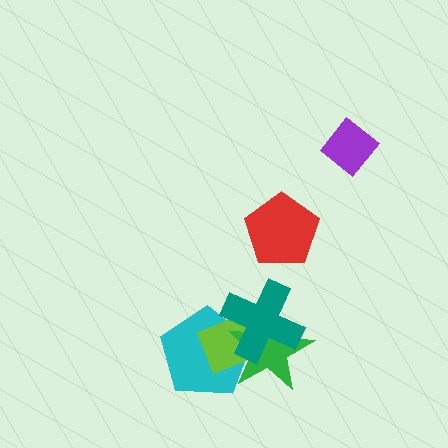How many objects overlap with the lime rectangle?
3 objects overlap with the lime rectangle.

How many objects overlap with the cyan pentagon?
3 objects overlap with the cyan pentagon.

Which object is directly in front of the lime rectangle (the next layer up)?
The green star is directly in front of the lime rectangle.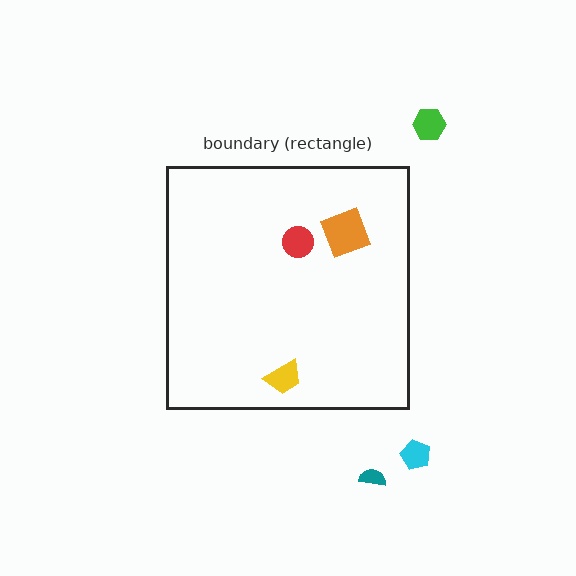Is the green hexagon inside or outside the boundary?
Outside.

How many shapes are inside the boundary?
3 inside, 3 outside.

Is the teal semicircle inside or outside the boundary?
Outside.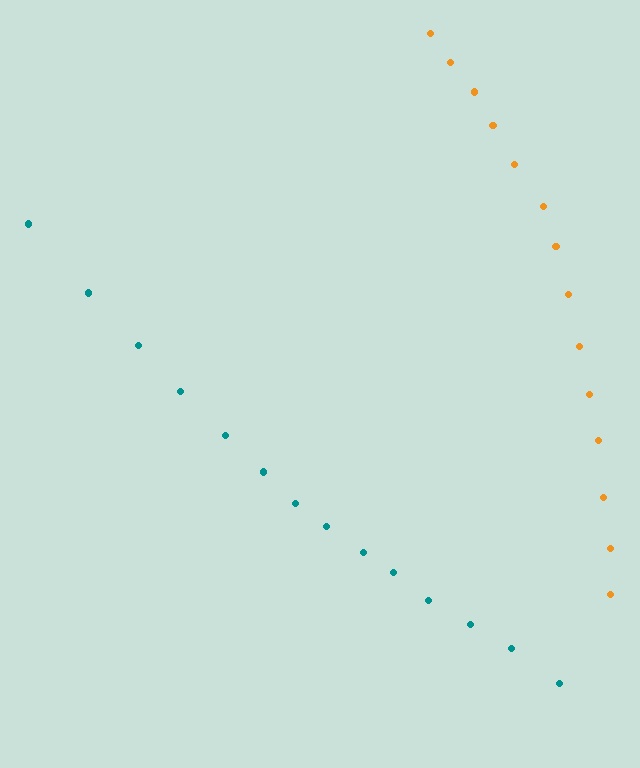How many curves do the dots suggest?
There are 2 distinct paths.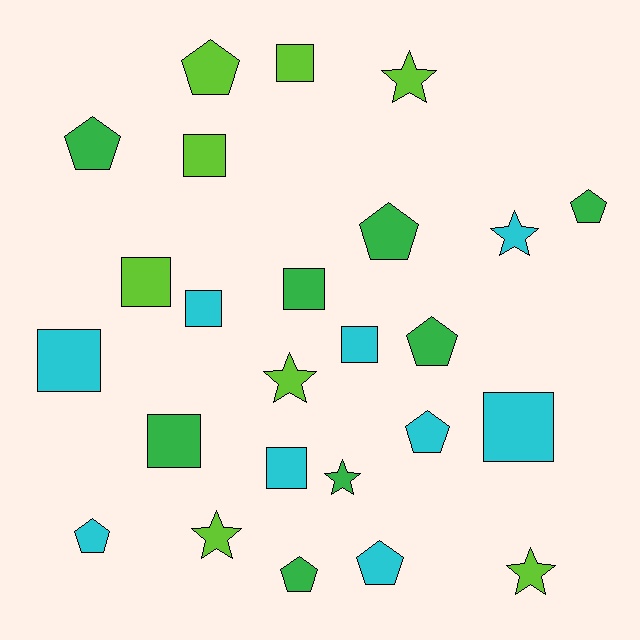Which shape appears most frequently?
Square, with 10 objects.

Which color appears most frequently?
Cyan, with 9 objects.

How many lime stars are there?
There are 4 lime stars.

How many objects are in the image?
There are 25 objects.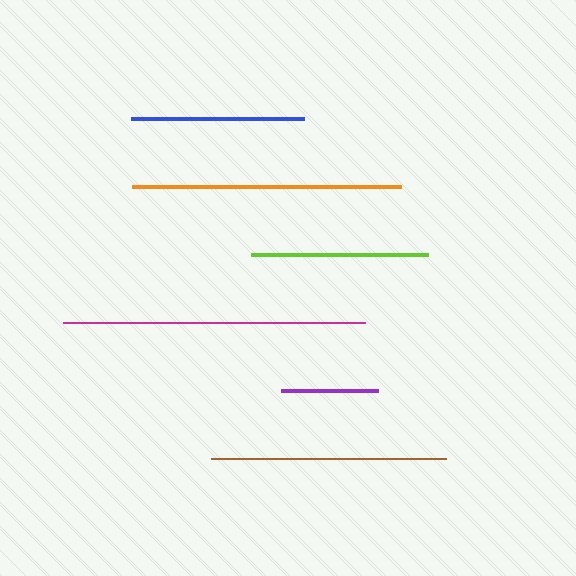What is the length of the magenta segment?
The magenta segment is approximately 302 pixels long.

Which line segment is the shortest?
The purple line is the shortest at approximately 98 pixels.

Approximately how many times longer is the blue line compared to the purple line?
The blue line is approximately 1.8 times the length of the purple line.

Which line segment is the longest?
The magenta line is the longest at approximately 302 pixels.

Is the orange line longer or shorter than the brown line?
The orange line is longer than the brown line.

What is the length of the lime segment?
The lime segment is approximately 177 pixels long.